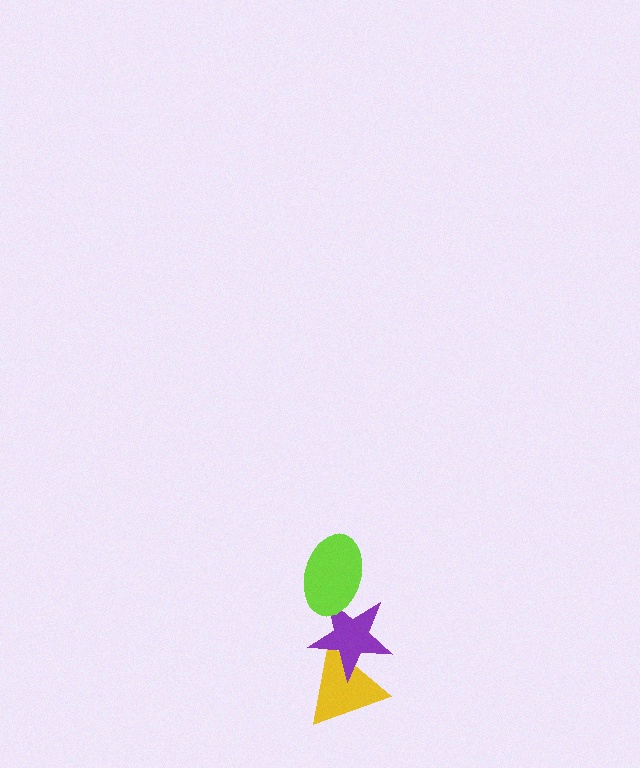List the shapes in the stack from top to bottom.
From top to bottom: the lime ellipse, the purple star, the yellow triangle.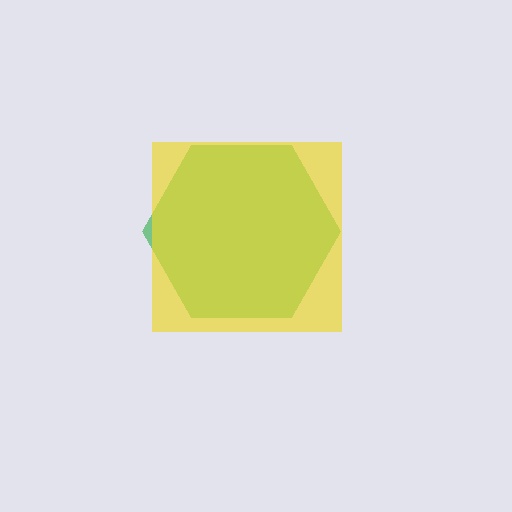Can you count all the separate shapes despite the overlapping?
Yes, there are 2 separate shapes.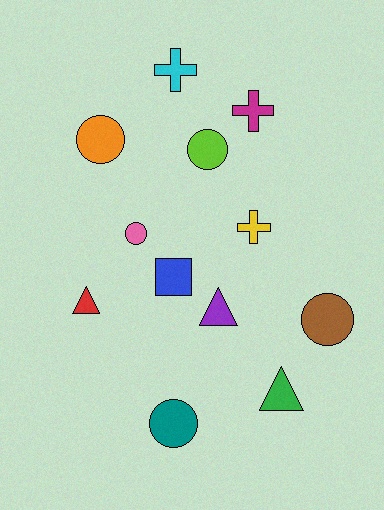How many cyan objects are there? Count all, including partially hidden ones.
There is 1 cyan object.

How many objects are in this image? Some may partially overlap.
There are 12 objects.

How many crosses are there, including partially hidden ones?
There are 3 crosses.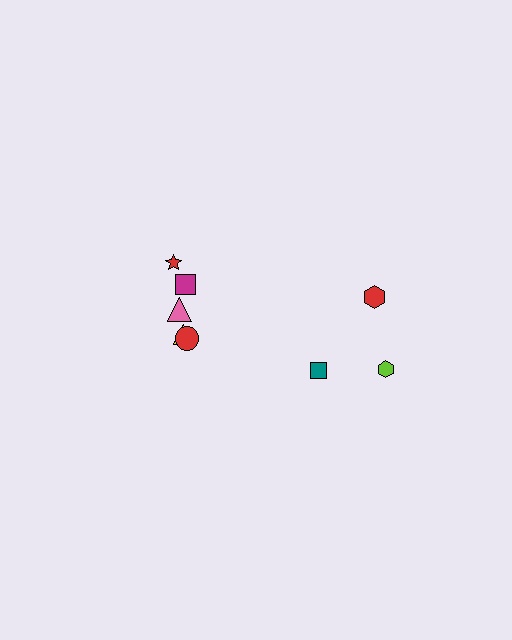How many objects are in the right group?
There are 3 objects.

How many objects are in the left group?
There are 5 objects.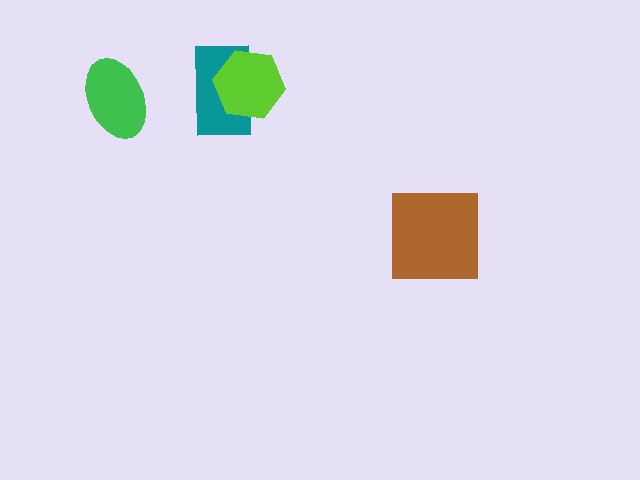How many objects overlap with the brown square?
0 objects overlap with the brown square.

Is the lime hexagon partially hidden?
No, no other shape covers it.